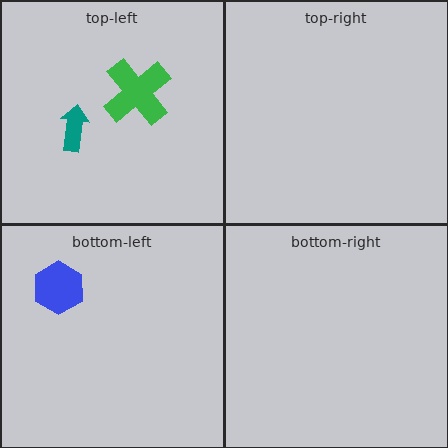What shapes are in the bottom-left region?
The blue hexagon.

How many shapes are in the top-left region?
2.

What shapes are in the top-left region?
The green cross, the teal arrow.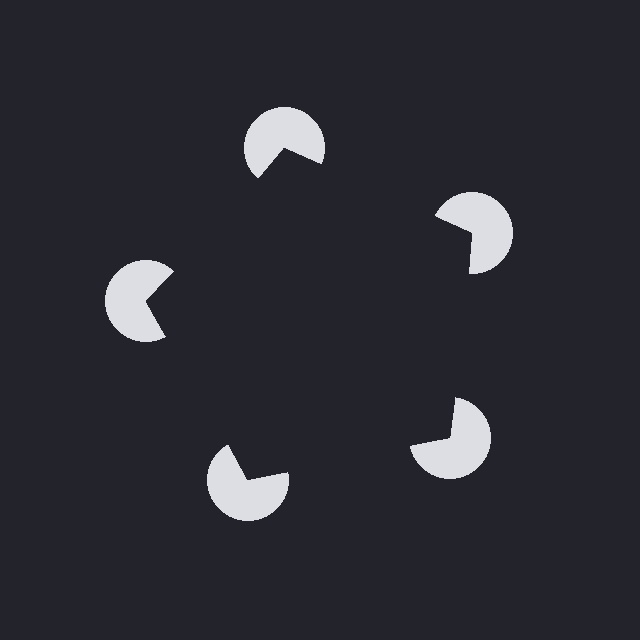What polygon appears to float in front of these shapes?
An illusory pentagon — its edges are inferred from the aligned wedge cuts in the pac-man discs, not physically drawn.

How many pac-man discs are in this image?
There are 5 — one at each vertex of the illusory pentagon.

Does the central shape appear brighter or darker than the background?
It typically appears slightly darker than the background, even though no actual brightness change is drawn.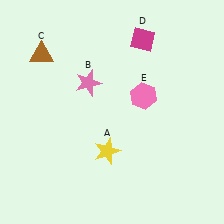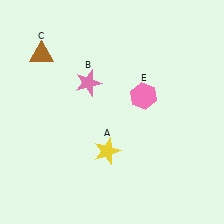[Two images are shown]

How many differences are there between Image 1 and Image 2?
There is 1 difference between the two images.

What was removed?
The magenta diamond (D) was removed in Image 2.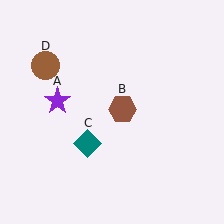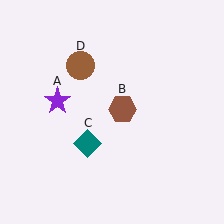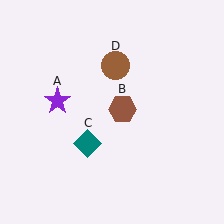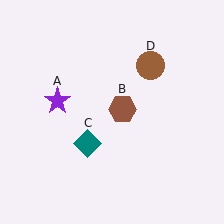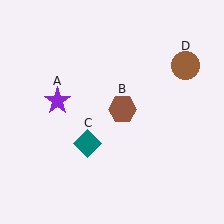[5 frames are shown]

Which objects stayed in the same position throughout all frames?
Purple star (object A) and brown hexagon (object B) and teal diamond (object C) remained stationary.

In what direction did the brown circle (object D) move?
The brown circle (object D) moved right.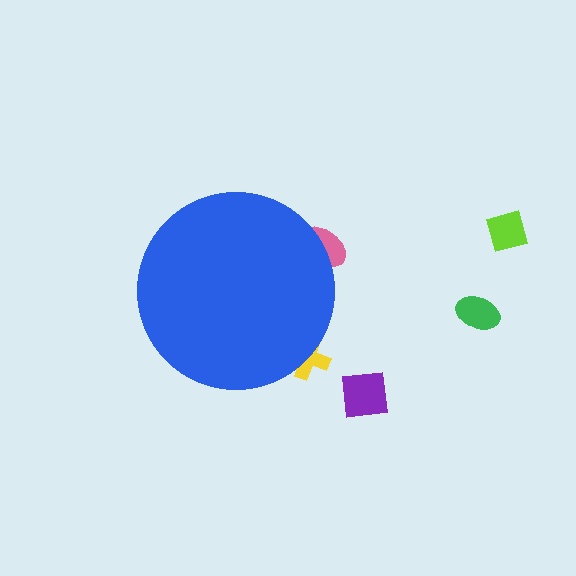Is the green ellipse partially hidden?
No, the green ellipse is fully visible.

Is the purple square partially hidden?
No, the purple square is fully visible.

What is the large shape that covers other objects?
A blue circle.